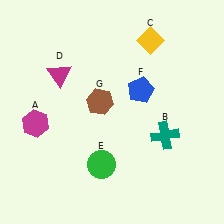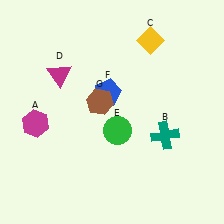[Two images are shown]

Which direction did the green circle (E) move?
The green circle (E) moved up.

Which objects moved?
The objects that moved are: the green circle (E), the blue pentagon (F).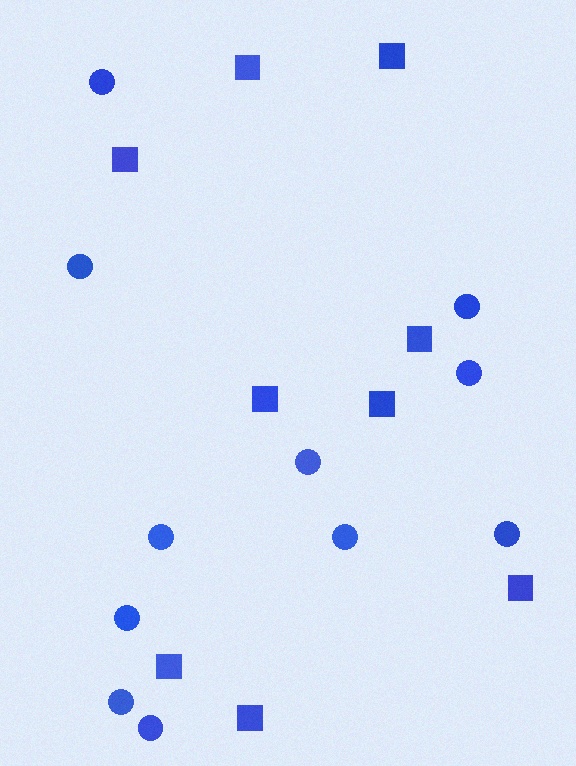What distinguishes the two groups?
There are 2 groups: one group of squares (9) and one group of circles (11).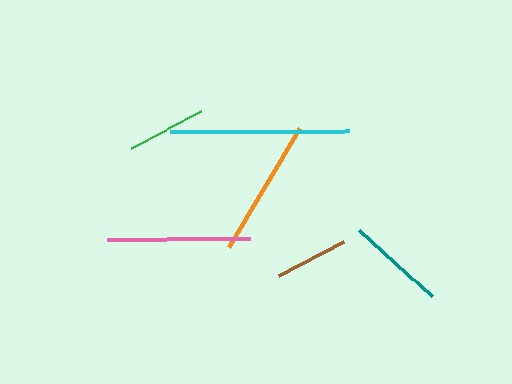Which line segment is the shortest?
The brown line is the shortest at approximately 74 pixels.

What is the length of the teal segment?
The teal segment is approximately 98 pixels long.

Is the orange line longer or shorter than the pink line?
The pink line is longer than the orange line.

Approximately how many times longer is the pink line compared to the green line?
The pink line is approximately 1.8 times the length of the green line.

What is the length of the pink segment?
The pink segment is approximately 143 pixels long.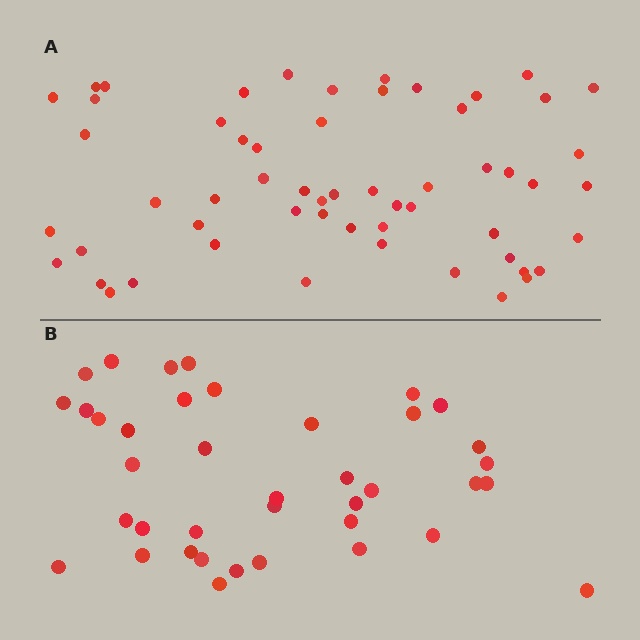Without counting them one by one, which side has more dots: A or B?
Region A (the top region) has more dots.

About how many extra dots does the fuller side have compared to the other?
Region A has approximately 20 more dots than region B.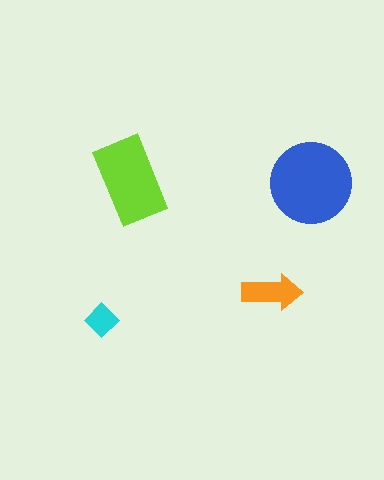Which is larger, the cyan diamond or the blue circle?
The blue circle.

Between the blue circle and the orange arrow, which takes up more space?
The blue circle.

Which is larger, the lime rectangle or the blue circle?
The blue circle.